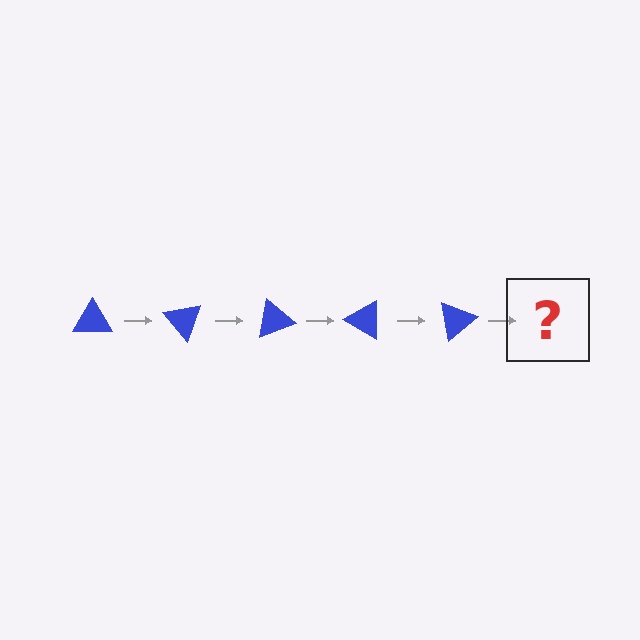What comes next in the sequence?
The next element should be a blue triangle rotated 250 degrees.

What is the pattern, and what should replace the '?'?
The pattern is that the triangle rotates 50 degrees each step. The '?' should be a blue triangle rotated 250 degrees.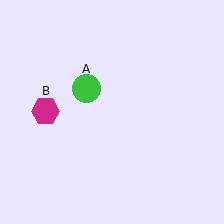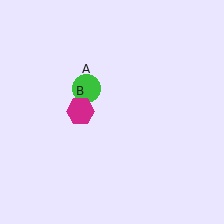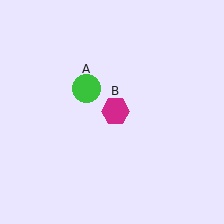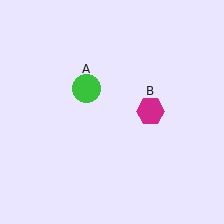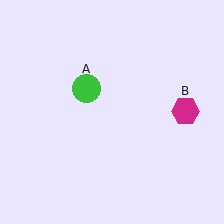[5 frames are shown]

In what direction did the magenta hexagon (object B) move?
The magenta hexagon (object B) moved right.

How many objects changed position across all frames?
1 object changed position: magenta hexagon (object B).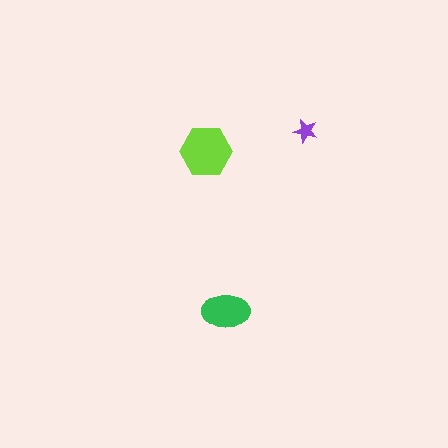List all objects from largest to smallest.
The lime hexagon, the green ellipse, the purple star.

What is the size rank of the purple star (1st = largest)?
3rd.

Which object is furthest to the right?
The purple star is rightmost.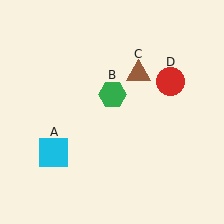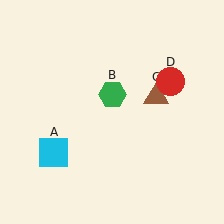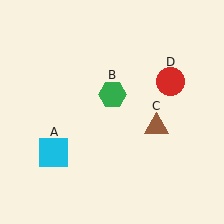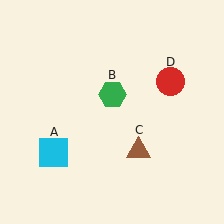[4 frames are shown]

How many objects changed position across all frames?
1 object changed position: brown triangle (object C).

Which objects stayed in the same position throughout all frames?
Cyan square (object A) and green hexagon (object B) and red circle (object D) remained stationary.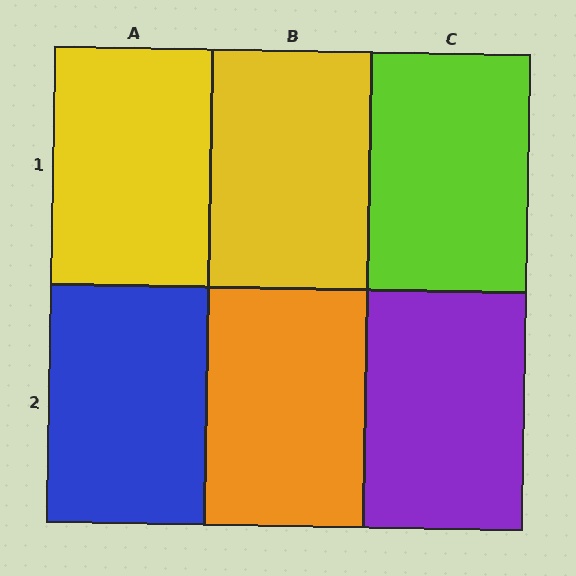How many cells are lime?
1 cell is lime.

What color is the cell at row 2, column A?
Blue.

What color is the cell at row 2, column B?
Orange.